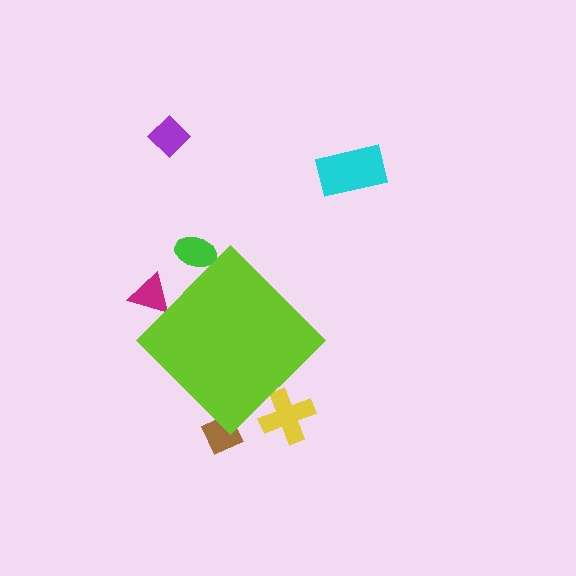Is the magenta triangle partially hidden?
Yes, the magenta triangle is partially hidden behind the lime diamond.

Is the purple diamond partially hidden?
No, the purple diamond is fully visible.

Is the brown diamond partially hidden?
Yes, the brown diamond is partially hidden behind the lime diamond.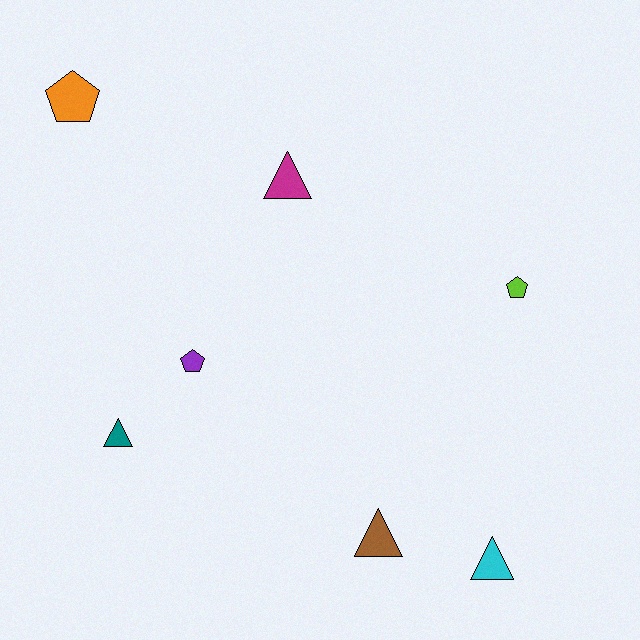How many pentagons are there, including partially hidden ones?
There are 3 pentagons.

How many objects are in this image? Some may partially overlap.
There are 7 objects.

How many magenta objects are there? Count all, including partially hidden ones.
There is 1 magenta object.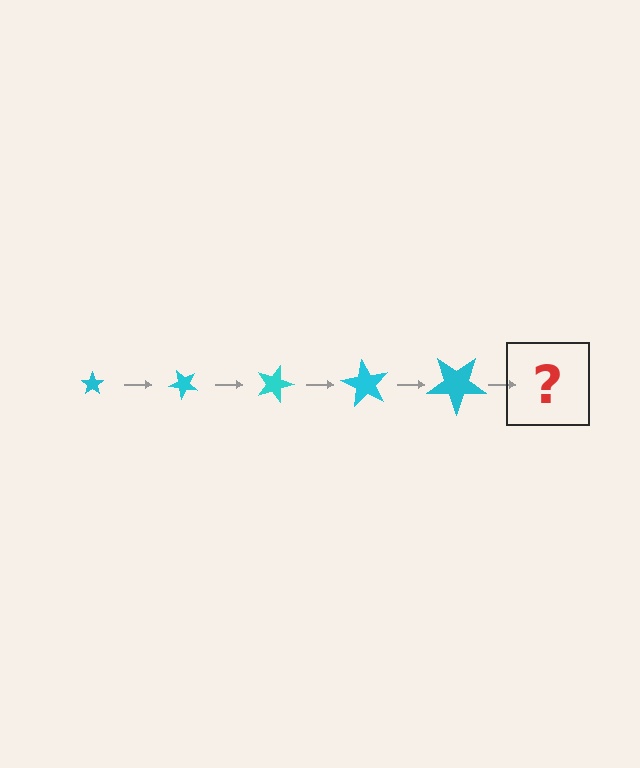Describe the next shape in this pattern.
It should be a star, larger than the previous one and rotated 225 degrees from the start.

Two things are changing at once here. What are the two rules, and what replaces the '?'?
The two rules are that the star grows larger each step and it rotates 45 degrees each step. The '?' should be a star, larger than the previous one and rotated 225 degrees from the start.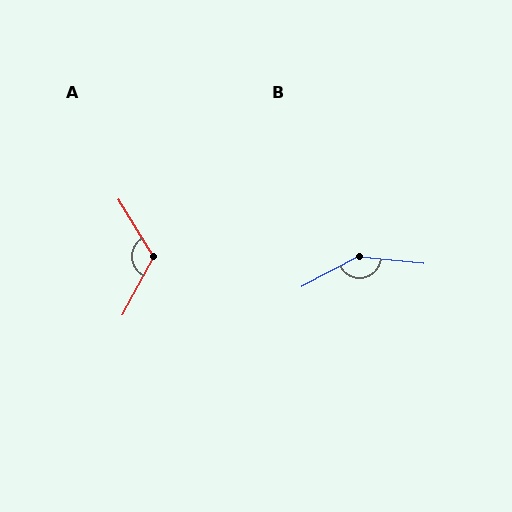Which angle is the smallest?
A, at approximately 121 degrees.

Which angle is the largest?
B, at approximately 147 degrees.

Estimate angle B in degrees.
Approximately 147 degrees.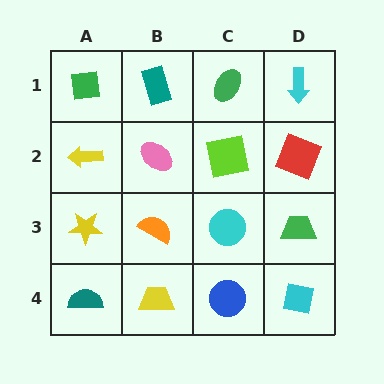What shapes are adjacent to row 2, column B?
A teal rectangle (row 1, column B), an orange semicircle (row 3, column B), a yellow arrow (row 2, column A), a lime square (row 2, column C).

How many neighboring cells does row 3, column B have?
4.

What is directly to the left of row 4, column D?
A blue circle.